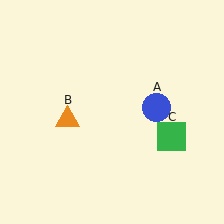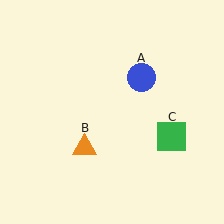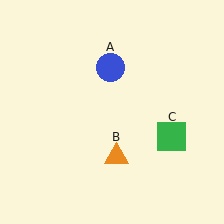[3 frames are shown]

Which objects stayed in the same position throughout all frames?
Green square (object C) remained stationary.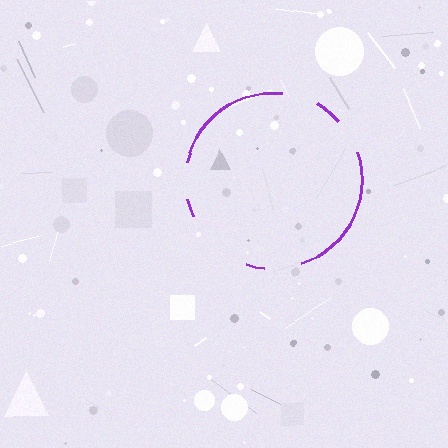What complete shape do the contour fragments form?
The contour fragments form a circle.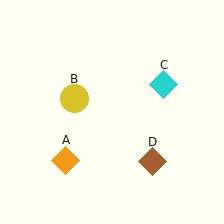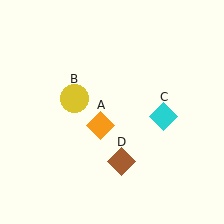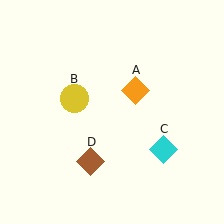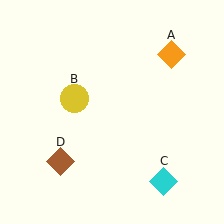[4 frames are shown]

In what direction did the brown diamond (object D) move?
The brown diamond (object D) moved left.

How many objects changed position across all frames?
3 objects changed position: orange diamond (object A), cyan diamond (object C), brown diamond (object D).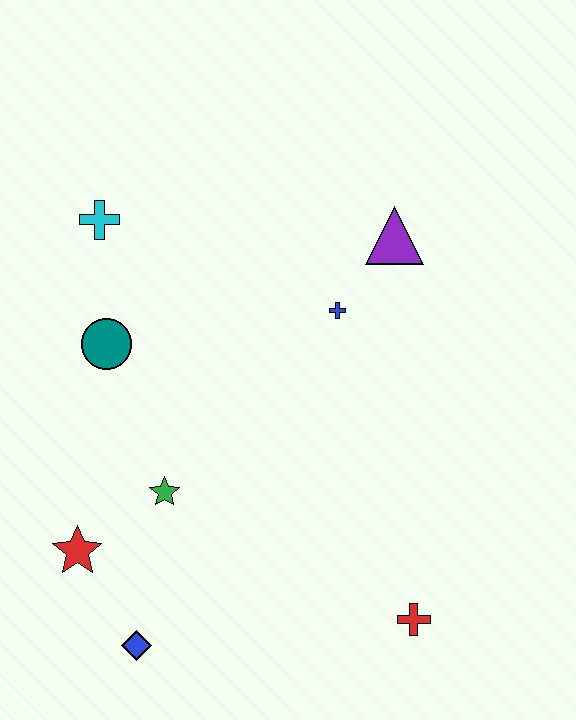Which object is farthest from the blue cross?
The blue diamond is farthest from the blue cross.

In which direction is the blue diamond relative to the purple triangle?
The blue diamond is below the purple triangle.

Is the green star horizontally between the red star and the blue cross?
Yes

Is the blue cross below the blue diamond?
No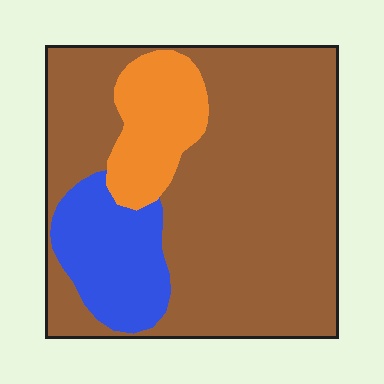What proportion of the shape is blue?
Blue takes up about one sixth (1/6) of the shape.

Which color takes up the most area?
Brown, at roughly 70%.